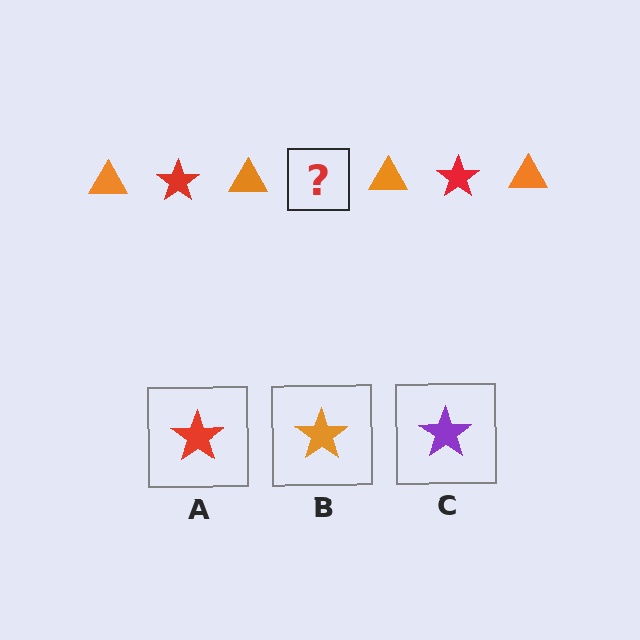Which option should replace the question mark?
Option A.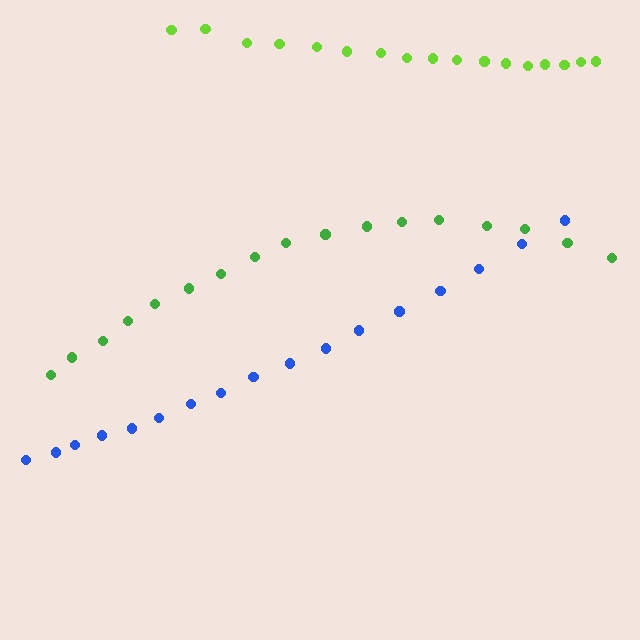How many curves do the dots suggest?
There are 3 distinct paths.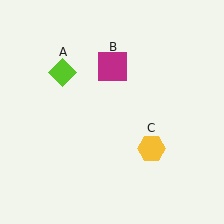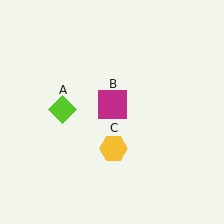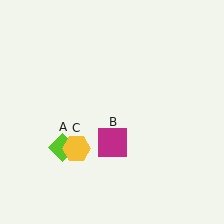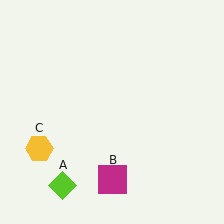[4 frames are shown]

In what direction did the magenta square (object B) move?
The magenta square (object B) moved down.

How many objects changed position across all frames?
3 objects changed position: lime diamond (object A), magenta square (object B), yellow hexagon (object C).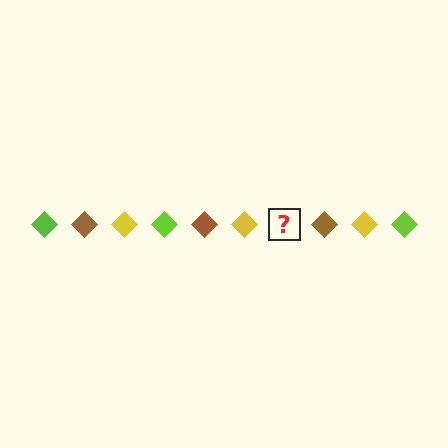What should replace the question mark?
The question mark should be replaced with a lime diamond.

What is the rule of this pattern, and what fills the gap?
The rule is that the pattern cycles through lime, brown, yellow diamonds. The gap should be filled with a lime diamond.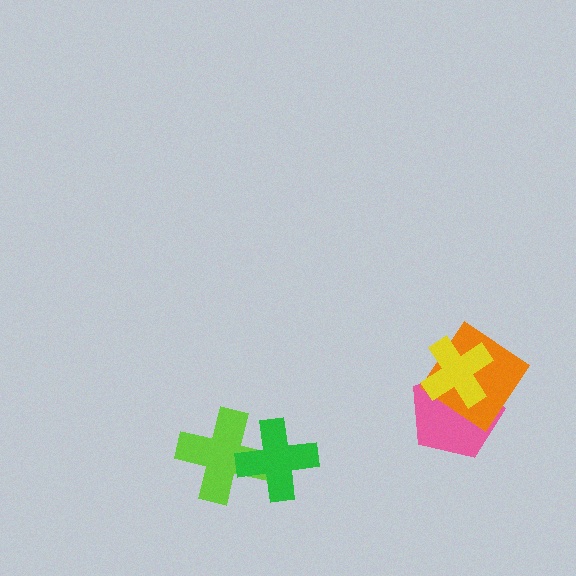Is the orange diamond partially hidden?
Yes, it is partially covered by another shape.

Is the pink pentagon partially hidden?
Yes, it is partially covered by another shape.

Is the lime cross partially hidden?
Yes, it is partially covered by another shape.